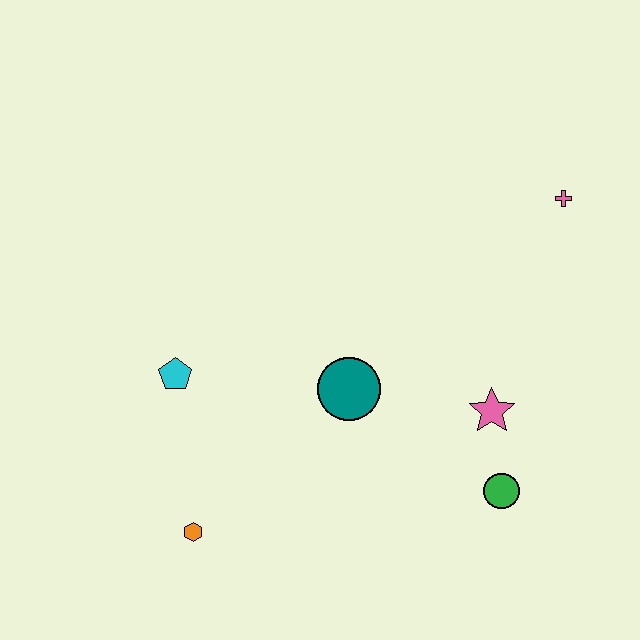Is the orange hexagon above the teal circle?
No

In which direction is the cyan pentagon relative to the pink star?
The cyan pentagon is to the left of the pink star.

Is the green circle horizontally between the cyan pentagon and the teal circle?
No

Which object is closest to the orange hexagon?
The cyan pentagon is closest to the orange hexagon.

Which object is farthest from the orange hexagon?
The pink cross is farthest from the orange hexagon.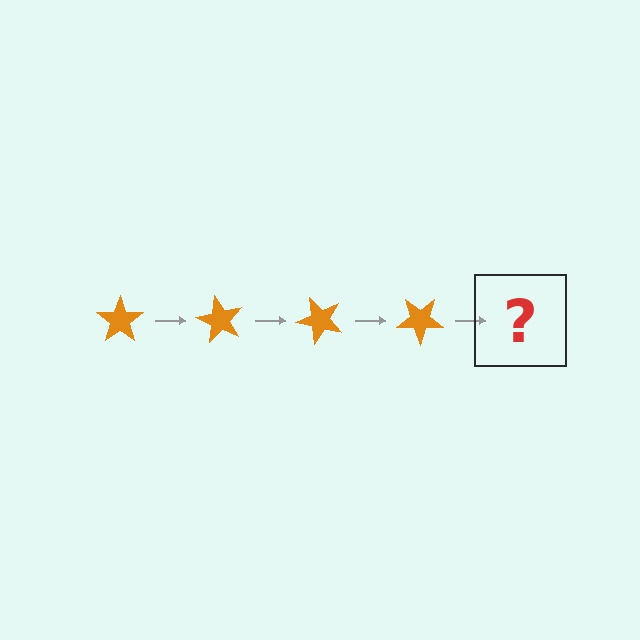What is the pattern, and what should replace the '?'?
The pattern is that the star rotates 60 degrees each step. The '?' should be an orange star rotated 240 degrees.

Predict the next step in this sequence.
The next step is an orange star rotated 240 degrees.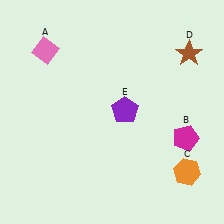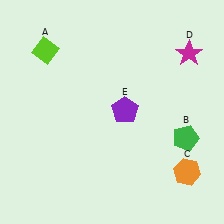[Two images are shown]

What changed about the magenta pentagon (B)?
In Image 1, B is magenta. In Image 2, it changed to green.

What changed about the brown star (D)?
In Image 1, D is brown. In Image 2, it changed to magenta.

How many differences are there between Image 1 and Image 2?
There are 3 differences between the two images.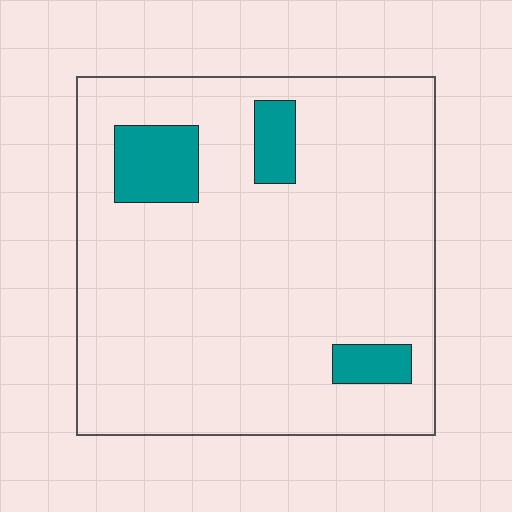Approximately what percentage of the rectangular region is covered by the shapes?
Approximately 10%.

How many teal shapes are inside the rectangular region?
3.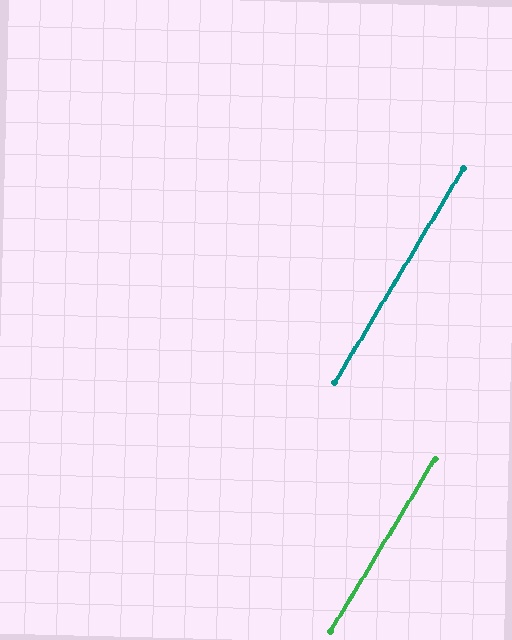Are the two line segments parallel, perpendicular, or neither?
Parallel — their directions differ by only 0.3°.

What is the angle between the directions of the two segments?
Approximately 0 degrees.